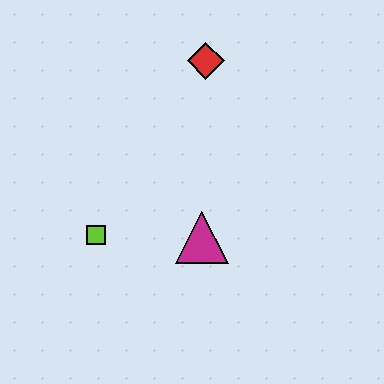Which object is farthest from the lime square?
The red diamond is farthest from the lime square.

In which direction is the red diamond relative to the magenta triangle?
The red diamond is above the magenta triangle.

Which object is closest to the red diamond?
The magenta triangle is closest to the red diamond.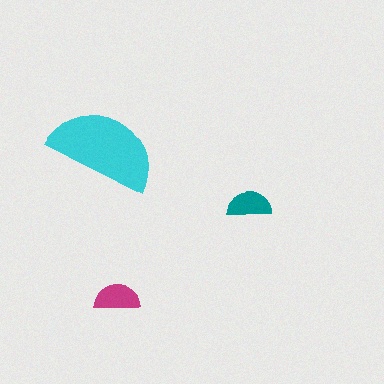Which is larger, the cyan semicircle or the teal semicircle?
The cyan one.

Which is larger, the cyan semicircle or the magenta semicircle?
The cyan one.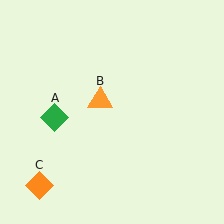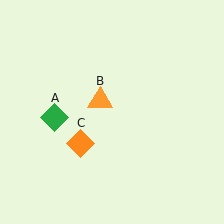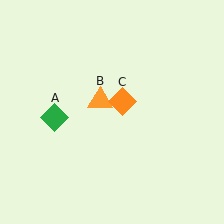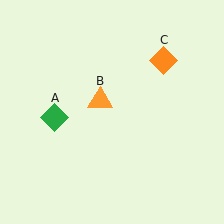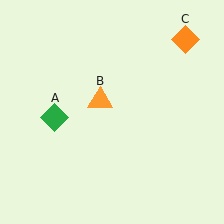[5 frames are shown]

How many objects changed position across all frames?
1 object changed position: orange diamond (object C).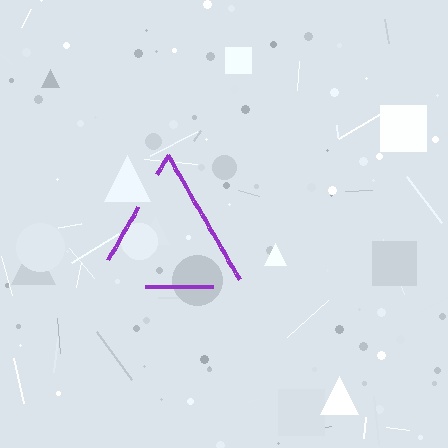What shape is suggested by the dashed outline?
The dashed outline suggests a triangle.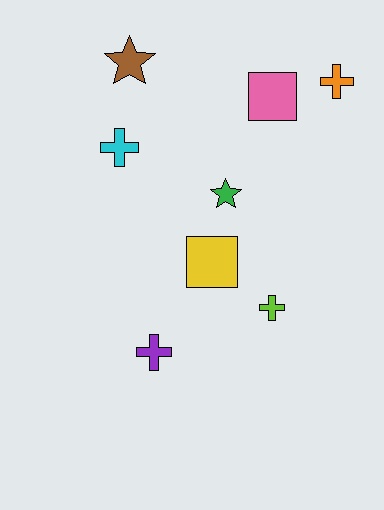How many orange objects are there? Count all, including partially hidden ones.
There is 1 orange object.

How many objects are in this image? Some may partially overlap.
There are 8 objects.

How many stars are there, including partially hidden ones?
There are 2 stars.